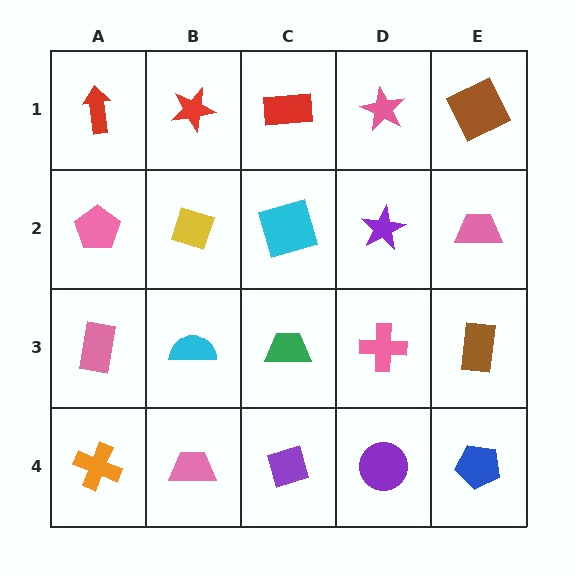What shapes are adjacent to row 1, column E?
A pink trapezoid (row 2, column E), a pink star (row 1, column D).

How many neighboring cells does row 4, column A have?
2.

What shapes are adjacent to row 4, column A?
A pink rectangle (row 3, column A), a pink trapezoid (row 4, column B).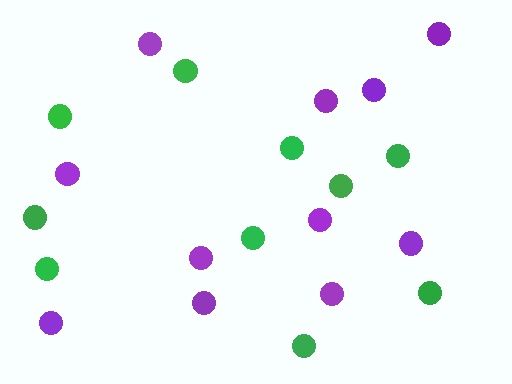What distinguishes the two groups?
There are 2 groups: one group of green circles (10) and one group of purple circles (11).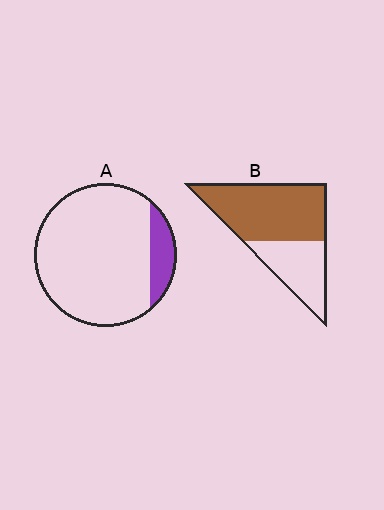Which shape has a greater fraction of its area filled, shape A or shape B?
Shape B.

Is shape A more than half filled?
No.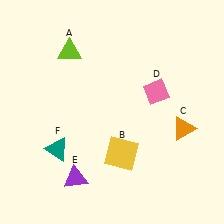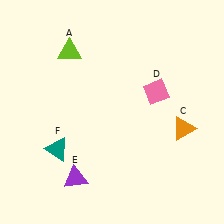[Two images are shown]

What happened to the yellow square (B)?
The yellow square (B) was removed in Image 2. It was in the bottom-right area of Image 1.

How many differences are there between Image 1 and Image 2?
There is 1 difference between the two images.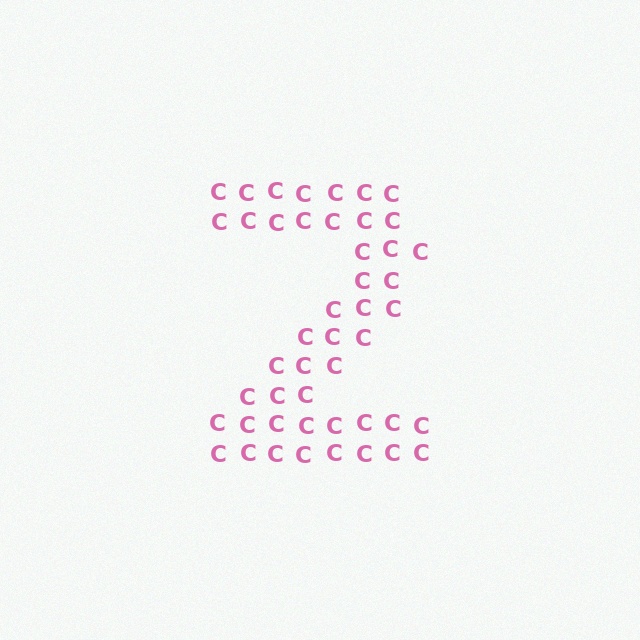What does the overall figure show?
The overall figure shows the digit 2.